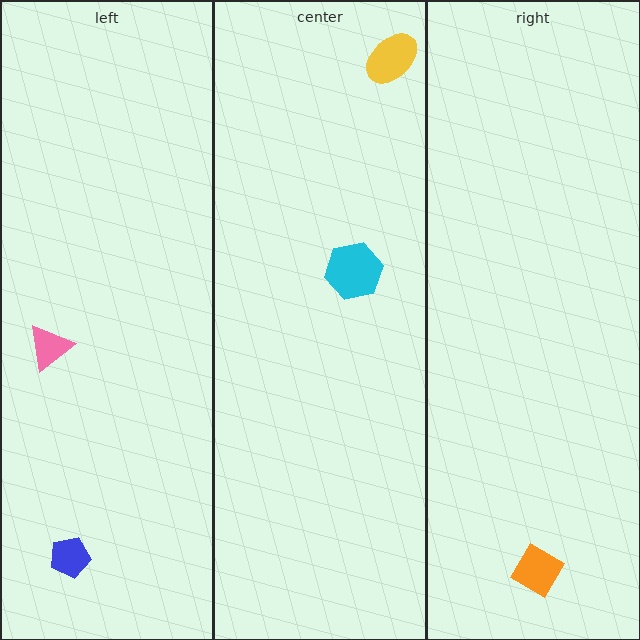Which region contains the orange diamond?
The right region.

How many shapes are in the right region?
1.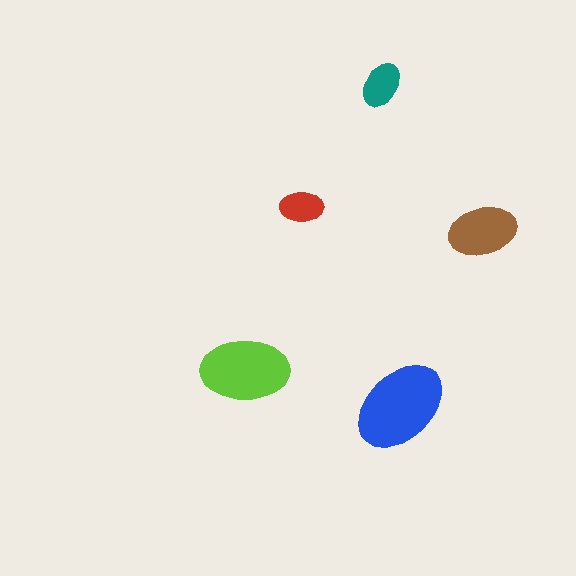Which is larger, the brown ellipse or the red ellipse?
The brown one.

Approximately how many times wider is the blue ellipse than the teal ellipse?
About 2 times wider.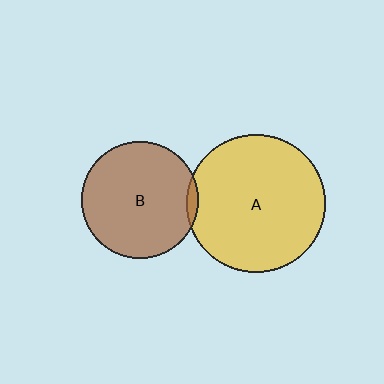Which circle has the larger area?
Circle A (yellow).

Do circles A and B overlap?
Yes.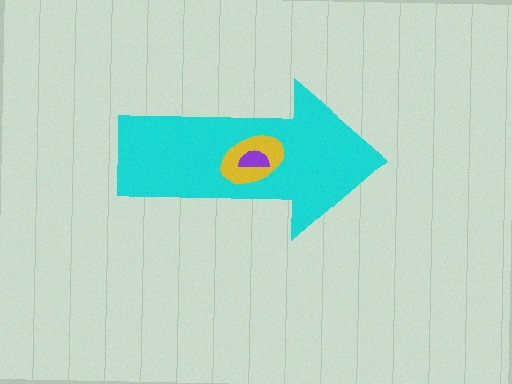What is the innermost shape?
The purple semicircle.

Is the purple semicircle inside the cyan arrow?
Yes.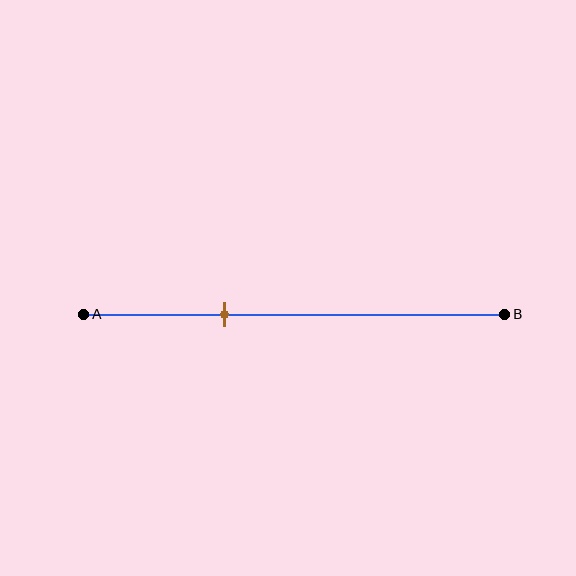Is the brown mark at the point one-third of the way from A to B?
Yes, the mark is approximately at the one-third point.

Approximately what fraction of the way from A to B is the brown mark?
The brown mark is approximately 35% of the way from A to B.